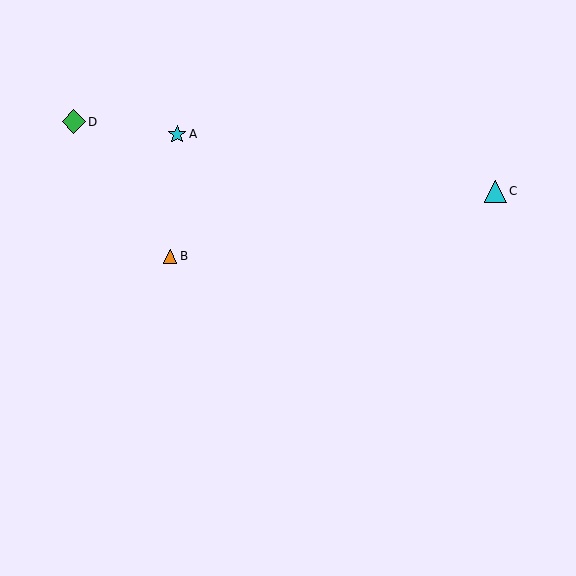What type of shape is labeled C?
Shape C is a cyan triangle.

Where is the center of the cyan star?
The center of the cyan star is at (177, 134).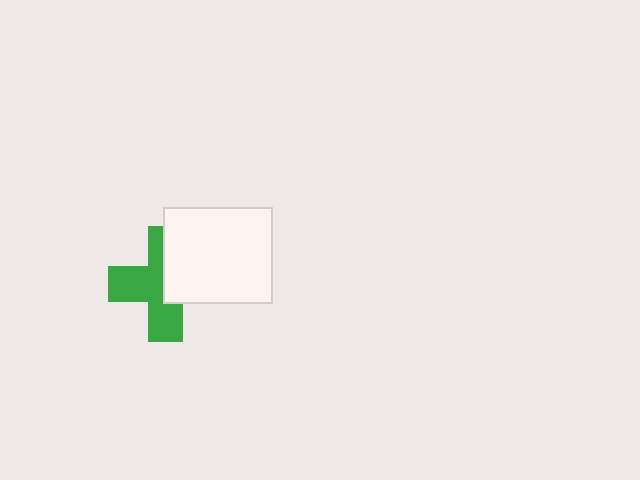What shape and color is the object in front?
The object in front is a white rectangle.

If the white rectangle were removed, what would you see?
You would see the complete green cross.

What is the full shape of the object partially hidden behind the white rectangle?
The partially hidden object is a green cross.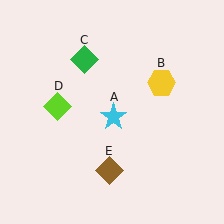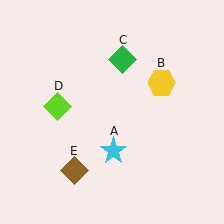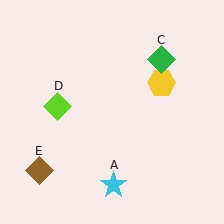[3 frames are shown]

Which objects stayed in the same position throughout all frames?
Yellow hexagon (object B) and lime diamond (object D) remained stationary.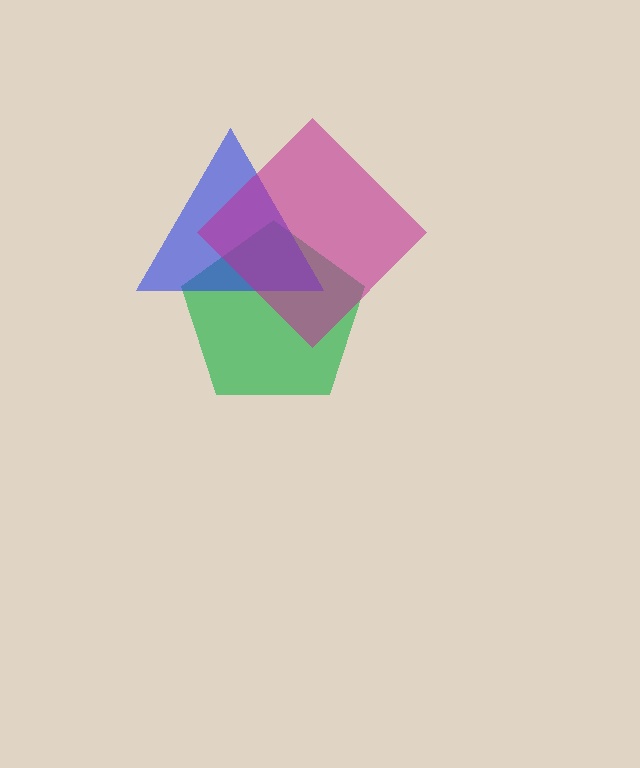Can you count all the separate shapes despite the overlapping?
Yes, there are 3 separate shapes.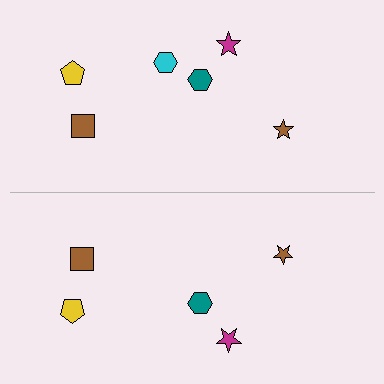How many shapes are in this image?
There are 11 shapes in this image.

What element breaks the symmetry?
A cyan hexagon is missing from the bottom side.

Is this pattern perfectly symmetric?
No, the pattern is not perfectly symmetric. A cyan hexagon is missing from the bottom side.